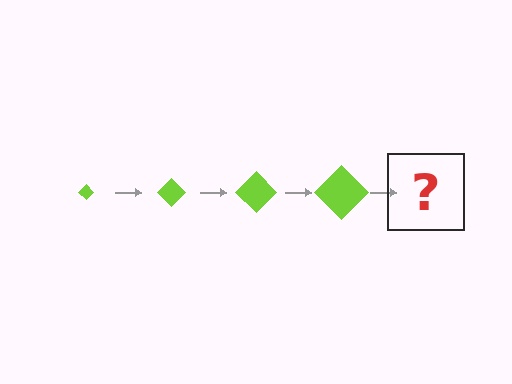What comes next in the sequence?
The next element should be a lime diamond, larger than the previous one.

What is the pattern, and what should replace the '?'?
The pattern is that the diamond gets progressively larger each step. The '?' should be a lime diamond, larger than the previous one.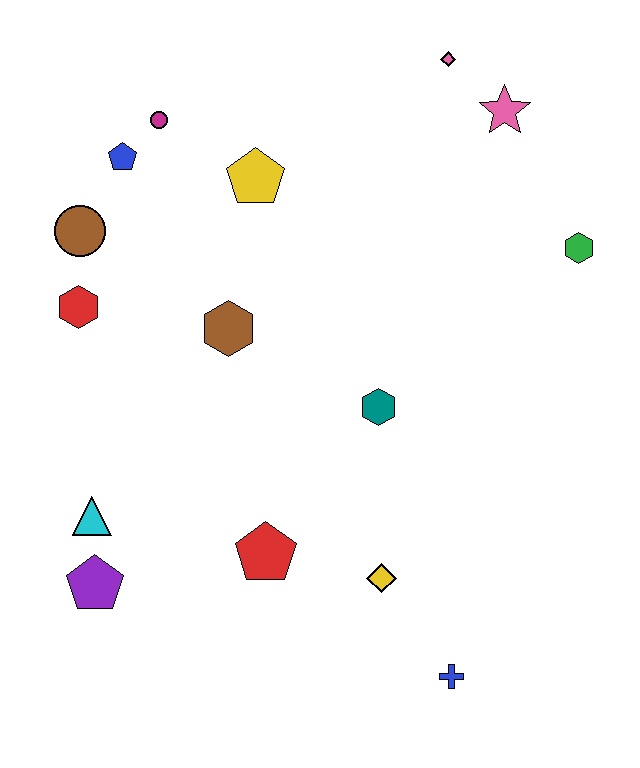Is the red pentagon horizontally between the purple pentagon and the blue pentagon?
No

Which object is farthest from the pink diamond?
The purple pentagon is farthest from the pink diamond.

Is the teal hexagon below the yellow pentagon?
Yes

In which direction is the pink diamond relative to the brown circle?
The pink diamond is to the right of the brown circle.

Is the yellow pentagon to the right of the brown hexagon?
Yes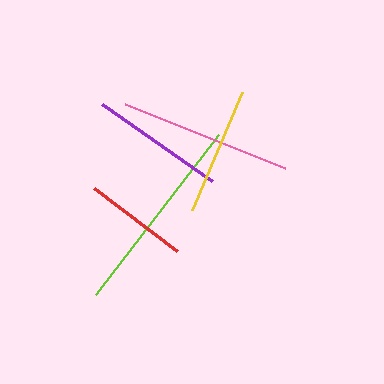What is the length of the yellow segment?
The yellow segment is approximately 128 pixels long.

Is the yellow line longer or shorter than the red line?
The yellow line is longer than the red line.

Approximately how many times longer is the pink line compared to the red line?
The pink line is approximately 1.7 times the length of the red line.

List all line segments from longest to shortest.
From longest to shortest: lime, pink, purple, yellow, red.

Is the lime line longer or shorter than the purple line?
The lime line is longer than the purple line.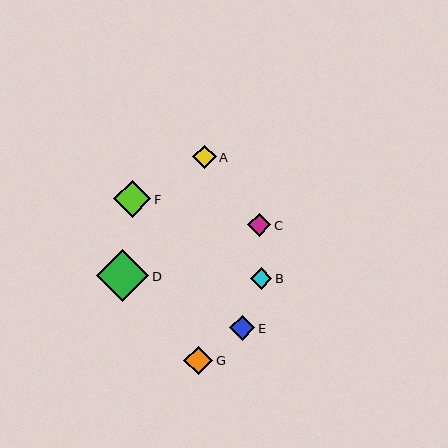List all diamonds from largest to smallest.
From largest to smallest: D, F, G, E, A, C, B.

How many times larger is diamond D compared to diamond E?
Diamond D is approximately 2.1 times the size of diamond E.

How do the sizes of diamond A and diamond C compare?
Diamond A and diamond C are approximately the same size.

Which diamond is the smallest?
Diamond B is the smallest with a size of approximately 22 pixels.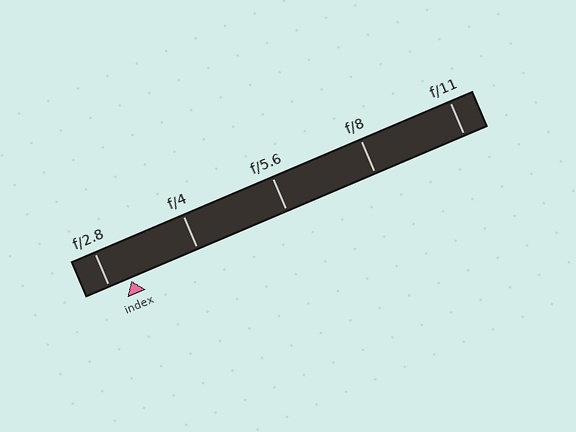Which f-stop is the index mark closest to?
The index mark is closest to f/2.8.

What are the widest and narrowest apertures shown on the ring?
The widest aperture shown is f/2.8 and the narrowest is f/11.